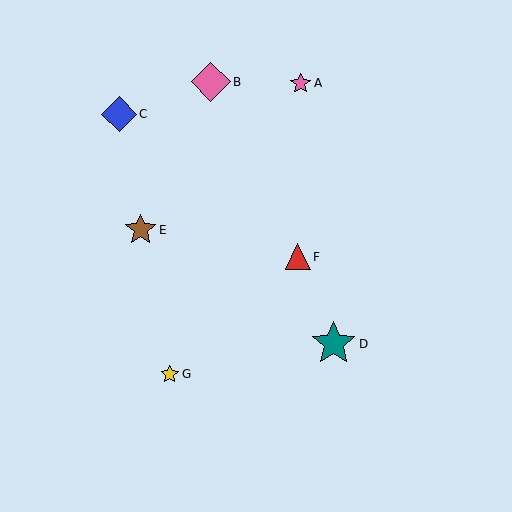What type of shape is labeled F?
Shape F is a red triangle.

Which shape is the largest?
The teal star (labeled D) is the largest.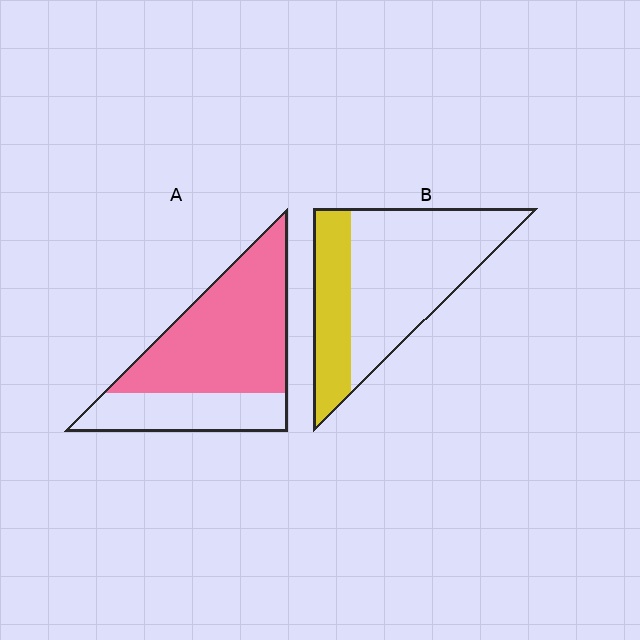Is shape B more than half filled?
No.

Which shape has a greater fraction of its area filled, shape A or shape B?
Shape A.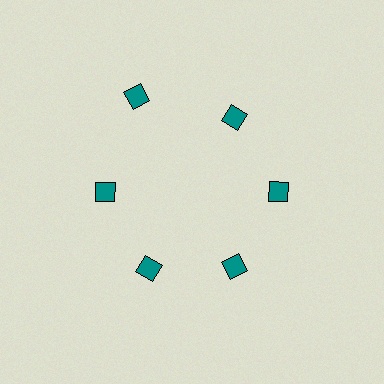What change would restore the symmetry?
The symmetry would be restored by moving it inward, back onto the ring so that all 6 diamonds sit at equal angles and equal distance from the center.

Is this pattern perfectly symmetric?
No. The 6 teal diamonds are arranged in a ring, but one element near the 11 o'clock position is pushed outward from the center, breaking the 6-fold rotational symmetry.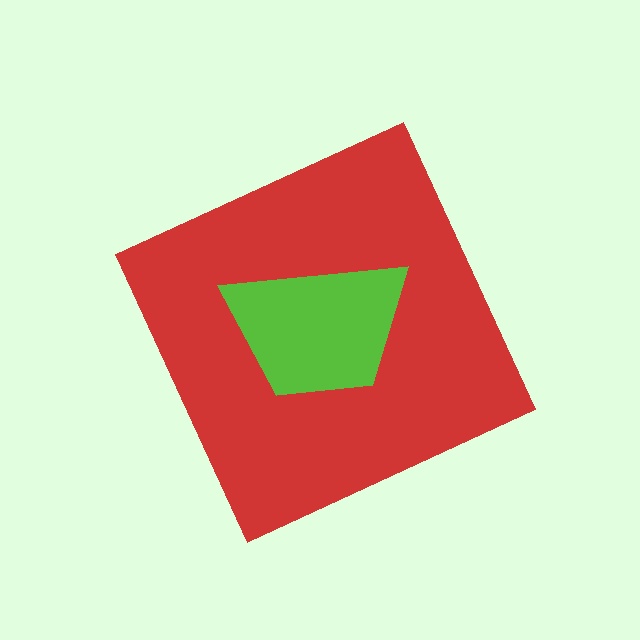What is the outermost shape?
The red diamond.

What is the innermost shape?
The lime trapezoid.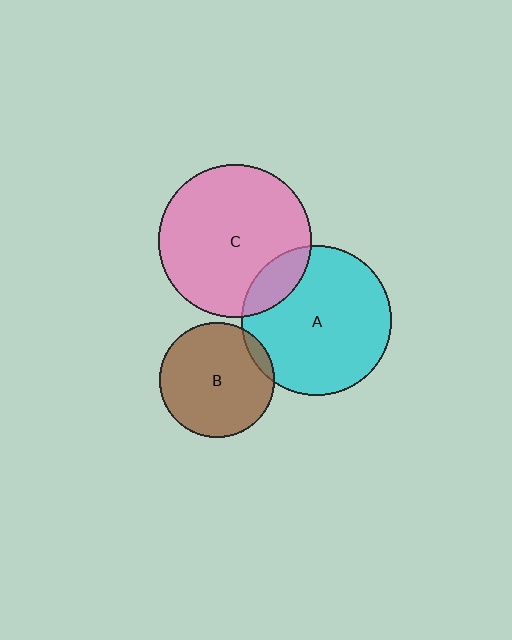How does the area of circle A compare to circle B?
Approximately 1.7 times.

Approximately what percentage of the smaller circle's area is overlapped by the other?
Approximately 5%.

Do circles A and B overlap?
Yes.